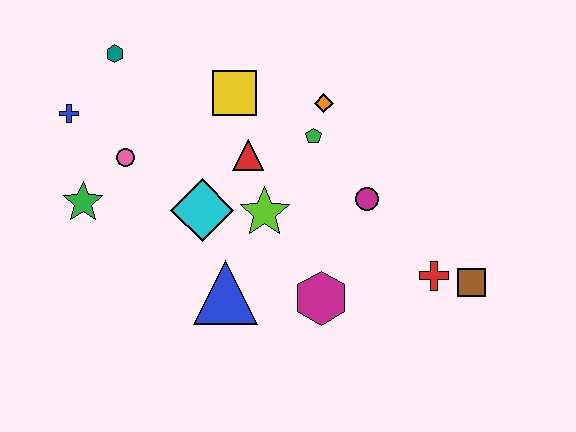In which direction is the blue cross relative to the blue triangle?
The blue cross is above the blue triangle.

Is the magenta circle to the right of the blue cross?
Yes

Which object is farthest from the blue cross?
The brown square is farthest from the blue cross.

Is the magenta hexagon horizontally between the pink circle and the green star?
No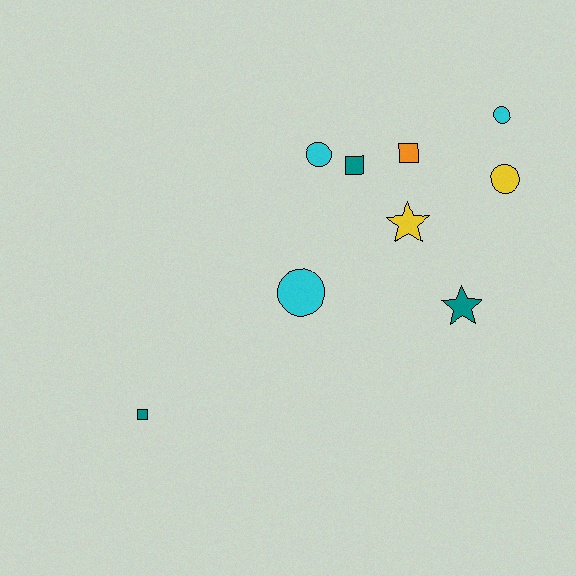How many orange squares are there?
There is 1 orange square.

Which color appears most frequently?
Teal, with 3 objects.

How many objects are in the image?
There are 9 objects.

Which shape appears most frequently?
Circle, with 4 objects.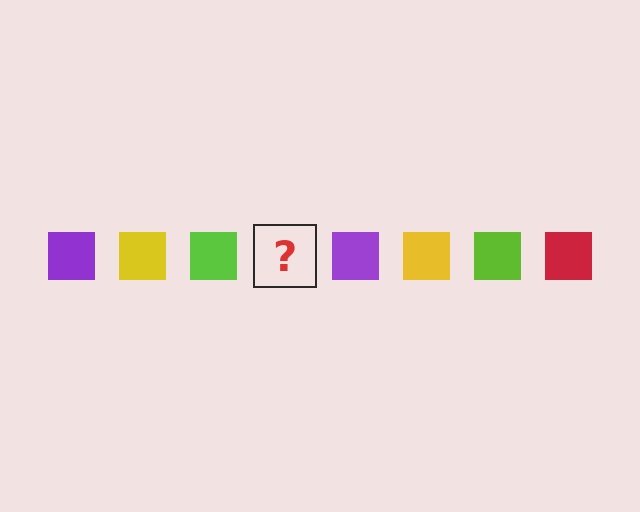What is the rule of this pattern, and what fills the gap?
The rule is that the pattern cycles through purple, yellow, lime, red squares. The gap should be filled with a red square.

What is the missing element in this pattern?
The missing element is a red square.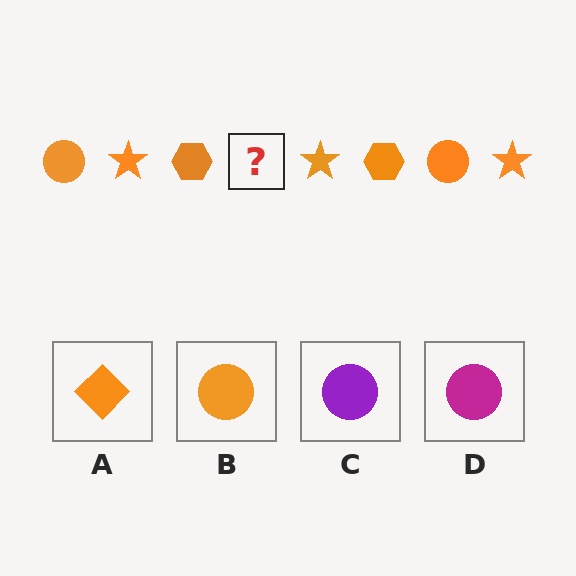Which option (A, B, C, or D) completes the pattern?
B.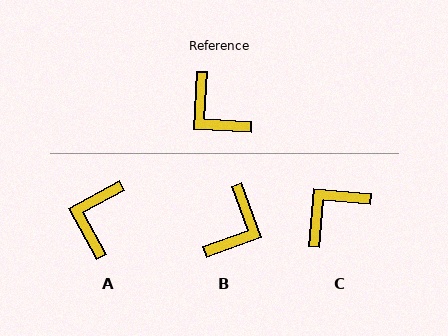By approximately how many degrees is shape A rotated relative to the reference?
Approximately 58 degrees clockwise.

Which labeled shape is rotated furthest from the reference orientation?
B, about 113 degrees away.